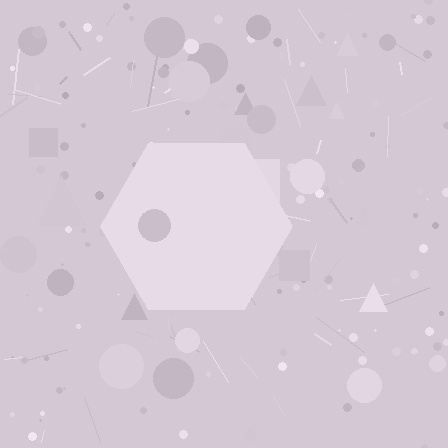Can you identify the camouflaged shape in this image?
The camouflaged shape is a hexagon.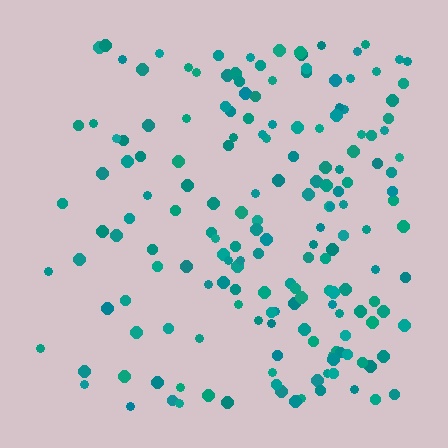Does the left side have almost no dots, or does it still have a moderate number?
Still a moderate number, just noticeably fewer than the right.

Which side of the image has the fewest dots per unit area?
The left.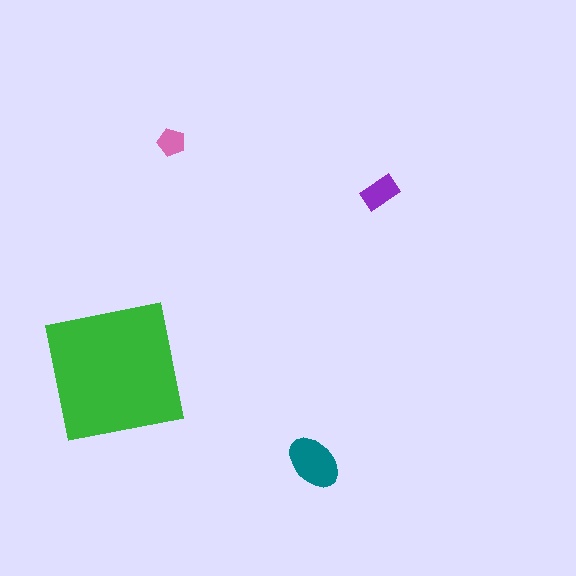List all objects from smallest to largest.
The pink pentagon, the purple rectangle, the teal ellipse, the green square.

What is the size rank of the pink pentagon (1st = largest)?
4th.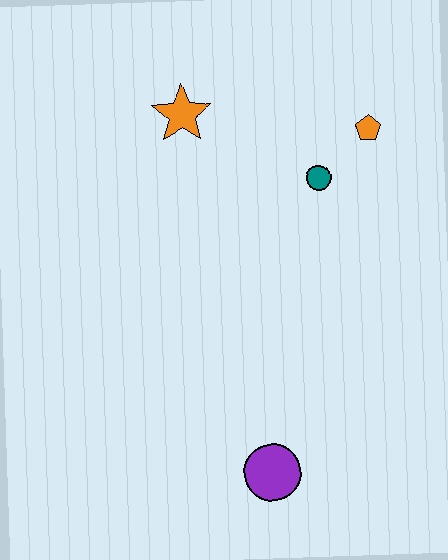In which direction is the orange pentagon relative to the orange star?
The orange pentagon is to the right of the orange star.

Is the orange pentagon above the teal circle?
Yes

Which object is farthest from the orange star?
The purple circle is farthest from the orange star.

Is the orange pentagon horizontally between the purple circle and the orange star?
No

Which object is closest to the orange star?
The teal circle is closest to the orange star.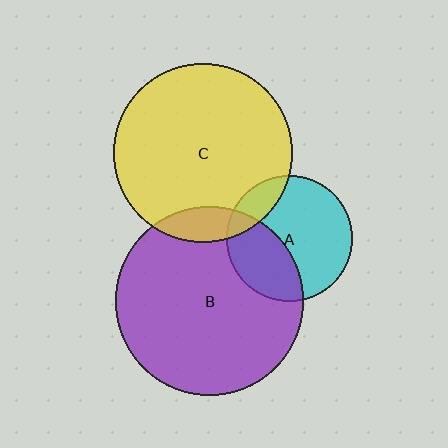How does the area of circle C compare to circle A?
Approximately 2.0 times.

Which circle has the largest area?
Circle B (purple).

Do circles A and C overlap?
Yes.